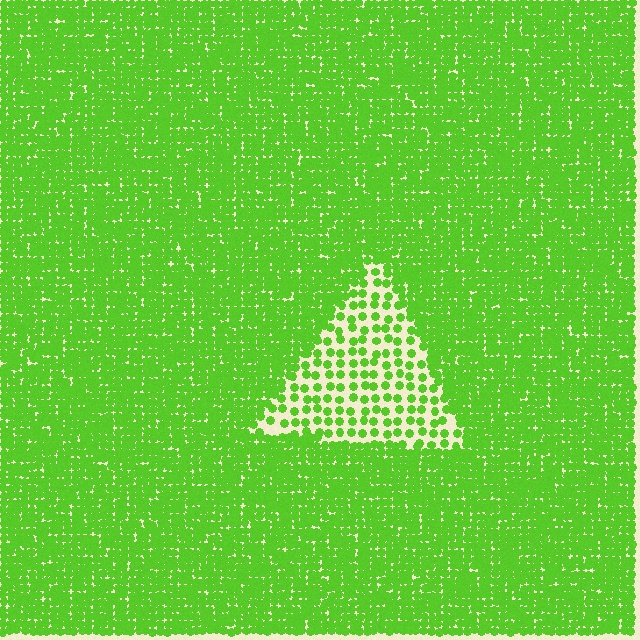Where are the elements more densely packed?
The elements are more densely packed outside the triangle boundary.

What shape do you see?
I see a triangle.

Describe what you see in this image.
The image contains small lime elements arranged at two different densities. A triangle-shaped region is visible where the elements are less densely packed than the surrounding area.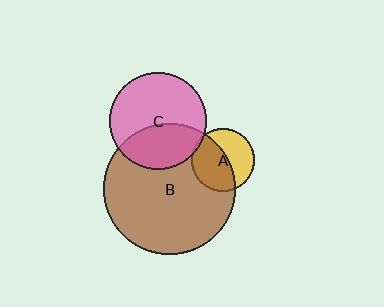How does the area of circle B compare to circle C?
Approximately 1.8 times.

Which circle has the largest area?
Circle B (brown).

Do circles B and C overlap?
Yes.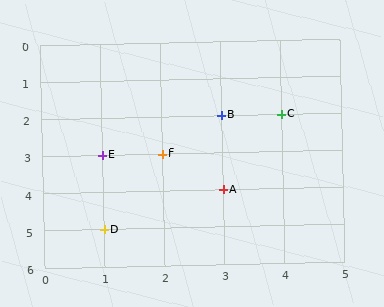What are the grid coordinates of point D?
Point D is at grid coordinates (1, 5).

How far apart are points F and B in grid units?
Points F and B are 1 column and 1 row apart (about 1.4 grid units diagonally).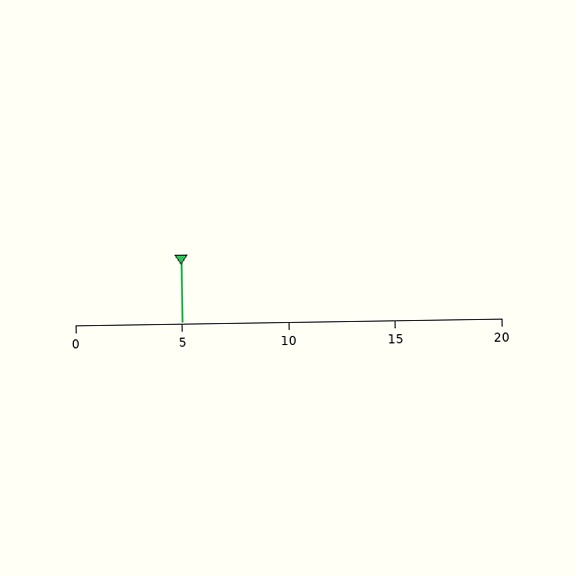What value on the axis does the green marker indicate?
The marker indicates approximately 5.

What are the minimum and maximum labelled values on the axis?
The axis runs from 0 to 20.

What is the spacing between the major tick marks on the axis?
The major ticks are spaced 5 apart.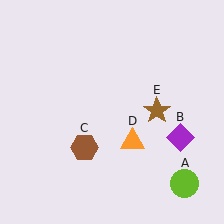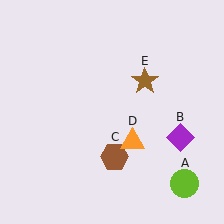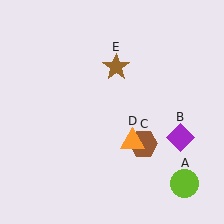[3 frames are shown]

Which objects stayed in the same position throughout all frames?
Lime circle (object A) and purple diamond (object B) and orange triangle (object D) remained stationary.